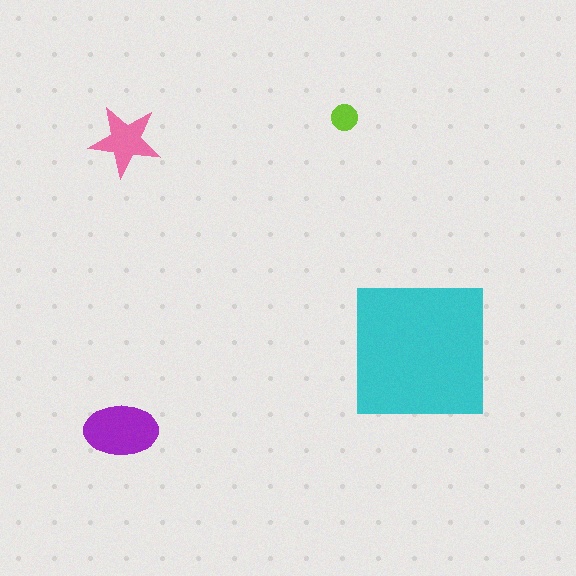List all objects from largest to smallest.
The cyan square, the purple ellipse, the pink star, the lime circle.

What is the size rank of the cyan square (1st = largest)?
1st.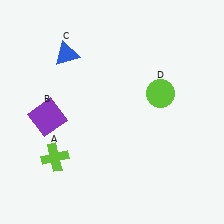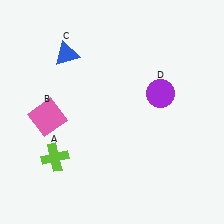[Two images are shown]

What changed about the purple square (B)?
In Image 1, B is purple. In Image 2, it changed to pink.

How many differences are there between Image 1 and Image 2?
There are 2 differences between the two images.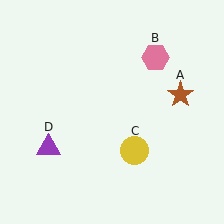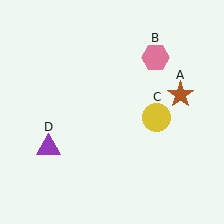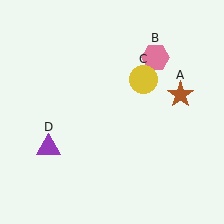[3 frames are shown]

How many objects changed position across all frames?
1 object changed position: yellow circle (object C).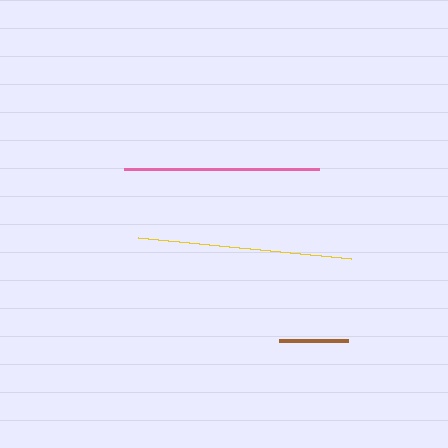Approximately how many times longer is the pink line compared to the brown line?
The pink line is approximately 2.8 times the length of the brown line.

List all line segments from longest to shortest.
From longest to shortest: yellow, pink, brown.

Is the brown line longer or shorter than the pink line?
The pink line is longer than the brown line.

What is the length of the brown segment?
The brown segment is approximately 69 pixels long.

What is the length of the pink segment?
The pink segment is approximately 195 pixels long.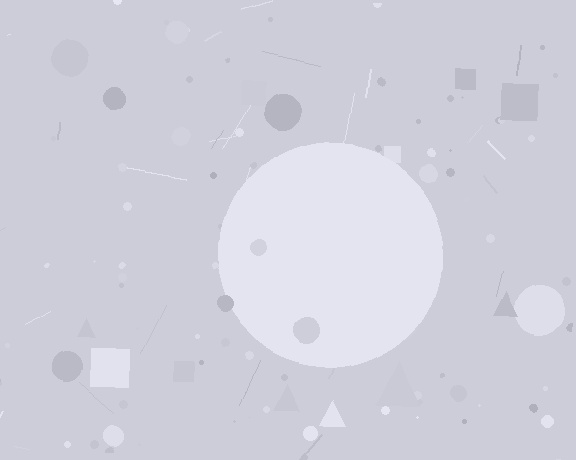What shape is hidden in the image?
A circle is hidden in the image.